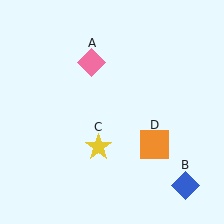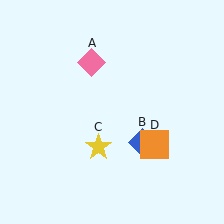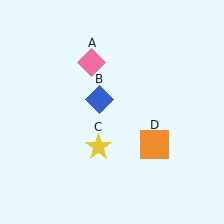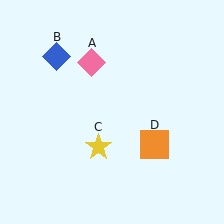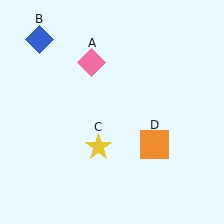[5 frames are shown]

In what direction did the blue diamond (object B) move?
The blue diamond (object B) moved up and to the left.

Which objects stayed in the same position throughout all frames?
Pink diamond (object A) and yellow star (object C) and orange square (object D) remained stationary.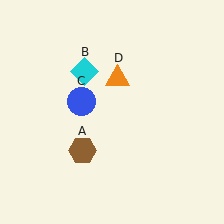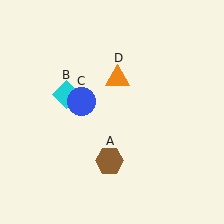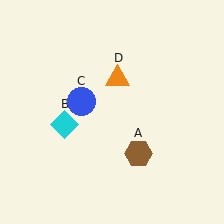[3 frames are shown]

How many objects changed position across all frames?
2 objects changed position: brown hexagon (object A), cyan diamond (object B).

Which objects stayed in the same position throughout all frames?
Blue circle (object C) and orange triangle (object D) remained stationary.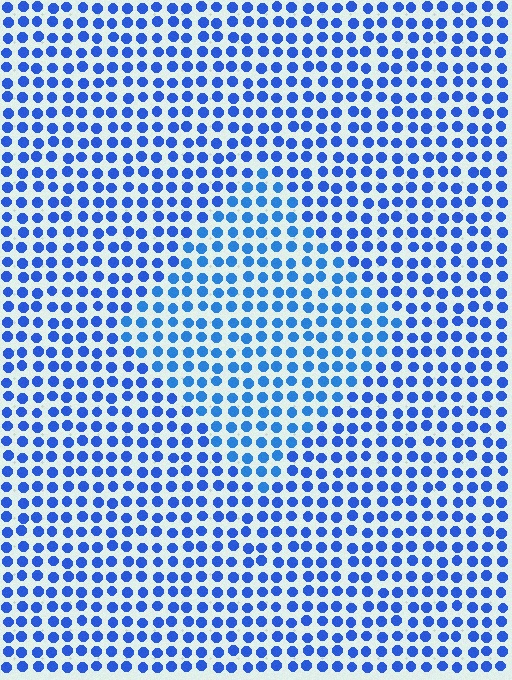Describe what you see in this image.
The image is filled with small blue elements in a uniform arrangement. A diamond-shaped region is visible where the elements are tinted to a slightly different hue, forming a subtle color boundary.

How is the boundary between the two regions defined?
The boundary is defined purely by a slight shift in hue (about 14 degrees). Spacing, size, and orientation are identical on both sides.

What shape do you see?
I see a diamond.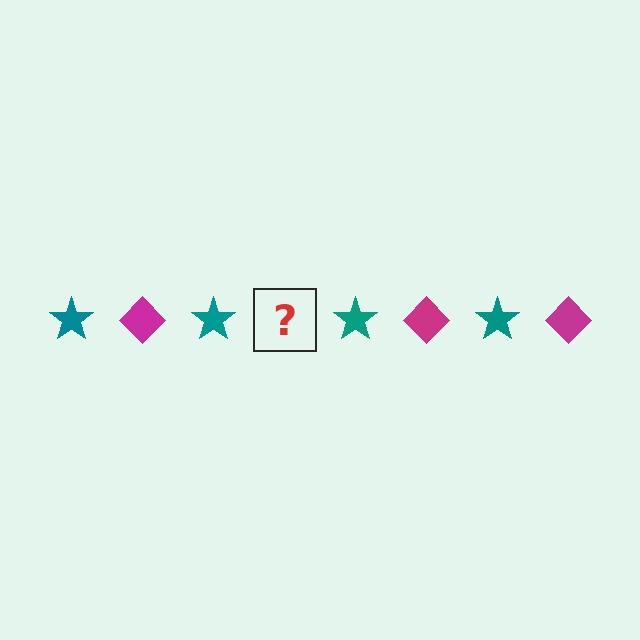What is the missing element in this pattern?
The missing element is a magenta diamond.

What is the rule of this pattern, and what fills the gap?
The rule is that the pattern alternates between teal star and magenta diamond. The gap should be filled with a magenta diamond.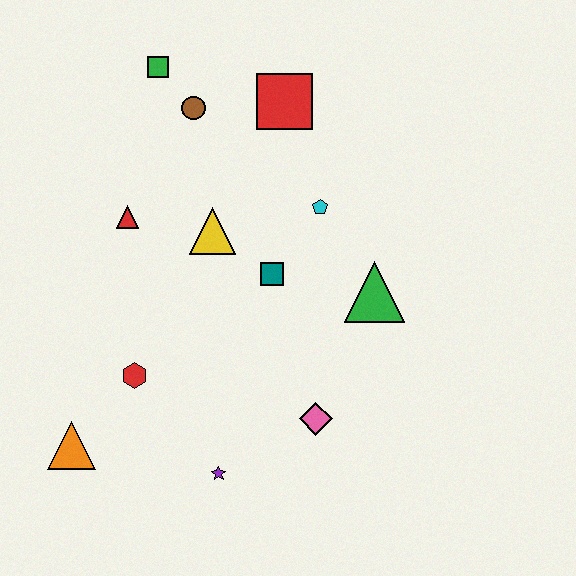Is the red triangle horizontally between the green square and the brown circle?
No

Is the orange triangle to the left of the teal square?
Yes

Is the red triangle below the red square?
Yes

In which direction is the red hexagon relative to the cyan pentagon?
The red hexagon is to the left of the cyan pentagon.